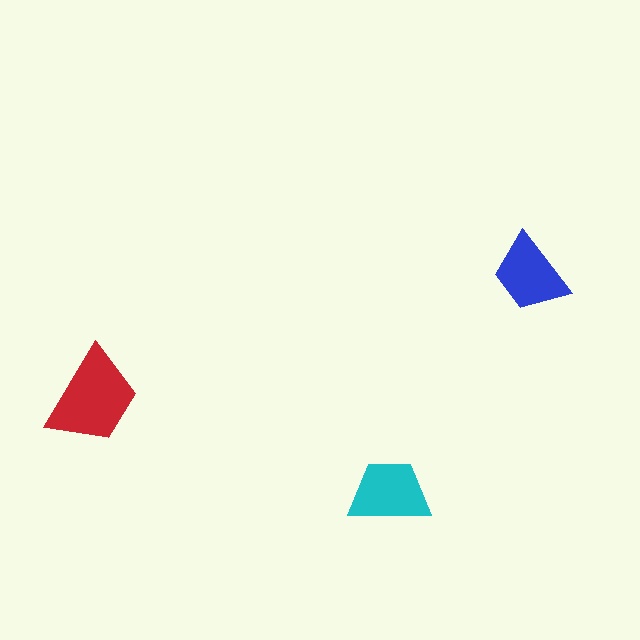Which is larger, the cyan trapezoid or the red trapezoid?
The red one.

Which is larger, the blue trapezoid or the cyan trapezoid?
The cyan one.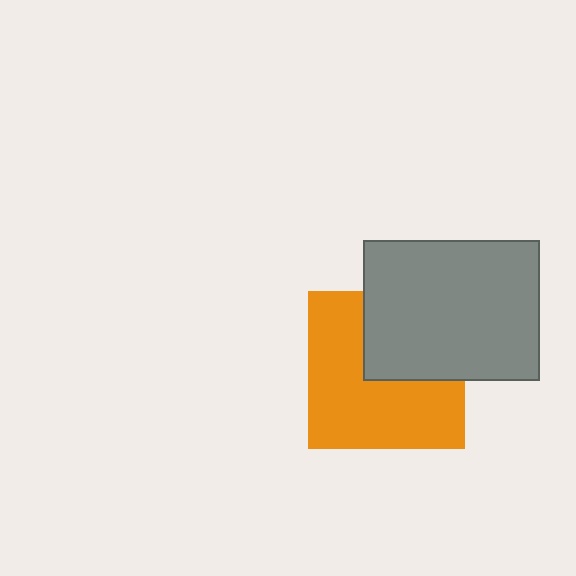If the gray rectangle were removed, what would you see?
You would see the complete orange square.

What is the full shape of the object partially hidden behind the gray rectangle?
The partially hidden object is an orange square.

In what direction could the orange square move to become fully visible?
The orange square could move toward the lower-left. That would shift it out from behind the gray rectangle entirely.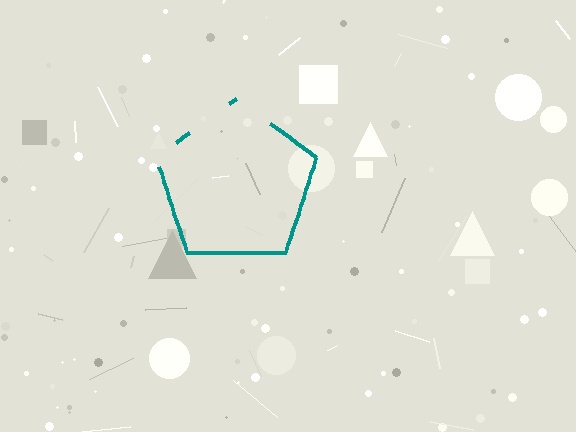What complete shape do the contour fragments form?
The contour fragments form a pentagon.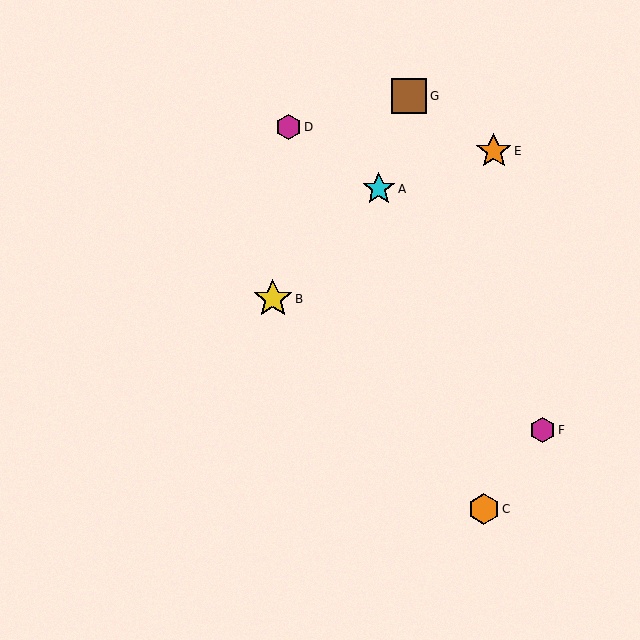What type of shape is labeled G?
Shape G is a brown square.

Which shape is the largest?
The yellow star (labeled B) is the largest.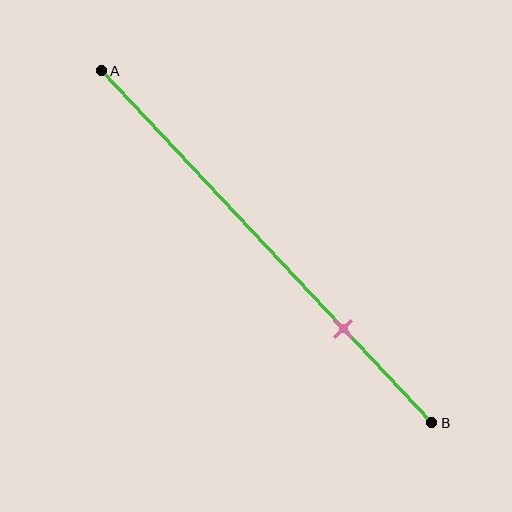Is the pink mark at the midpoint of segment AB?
No, the mark is at about 75% from A, not at the 50% midpoint.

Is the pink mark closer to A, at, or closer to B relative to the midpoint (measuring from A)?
The pink mark is closer to point B than the midpoint of segment AB.